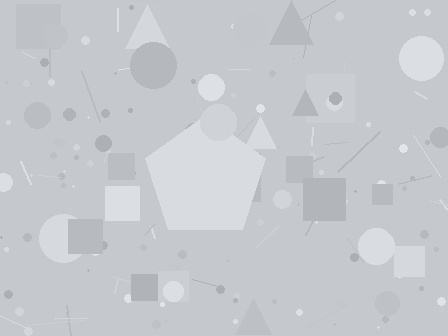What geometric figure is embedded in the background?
A pentagon is embedded in the background.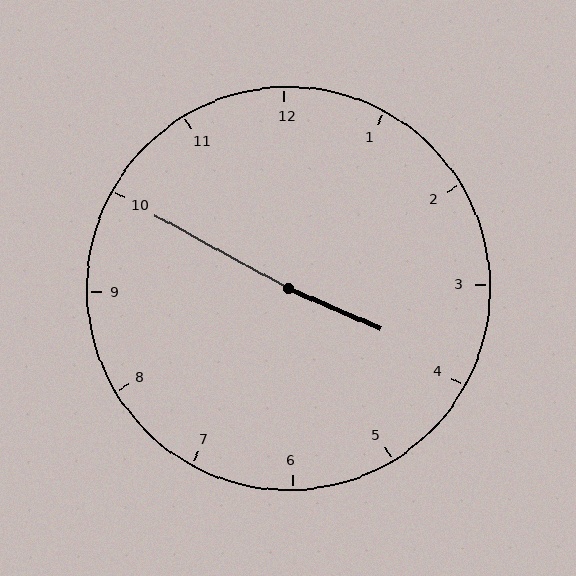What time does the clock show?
3:50.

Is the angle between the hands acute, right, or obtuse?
It is obtuse.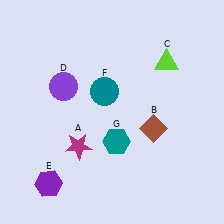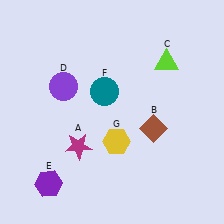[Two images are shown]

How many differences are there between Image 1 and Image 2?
There is 1 difference between the two images.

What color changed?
The hexagon (G) changed from teal in Image 1 to yellow in Image 2.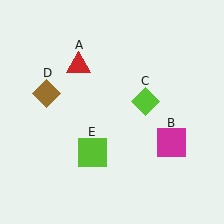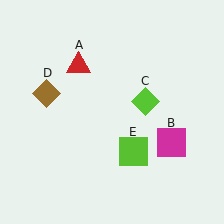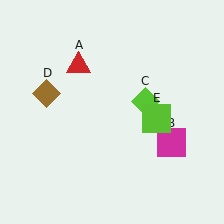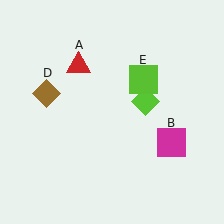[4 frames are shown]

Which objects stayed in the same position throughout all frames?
Red triangle (object A) and magenta square (object B) and lime diamond (object C) and brown diamond (object D) remained stationary.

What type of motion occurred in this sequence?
The lime square (object E) rotated counterclockwise around the center of the scene.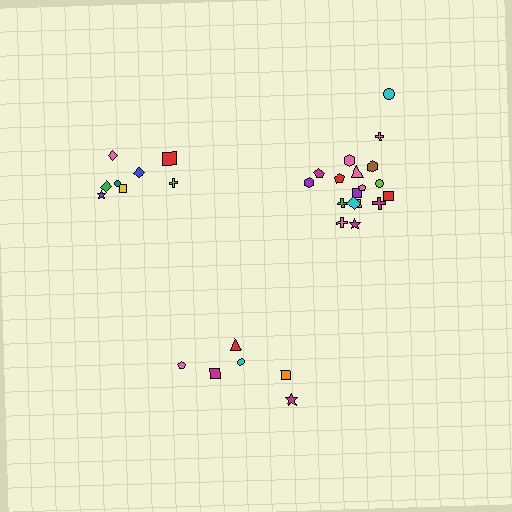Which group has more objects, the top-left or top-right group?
The top-right group.